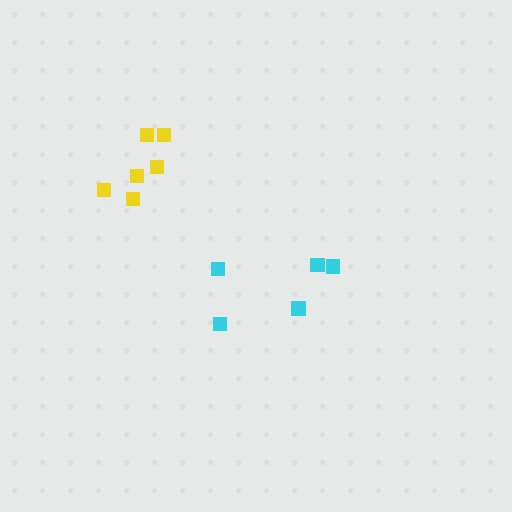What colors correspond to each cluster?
The clusters are colored: yellow, cyan.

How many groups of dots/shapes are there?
There are 2 groups.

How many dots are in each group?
Group 1: 6 dots, Group 2: 5 dots (11 total).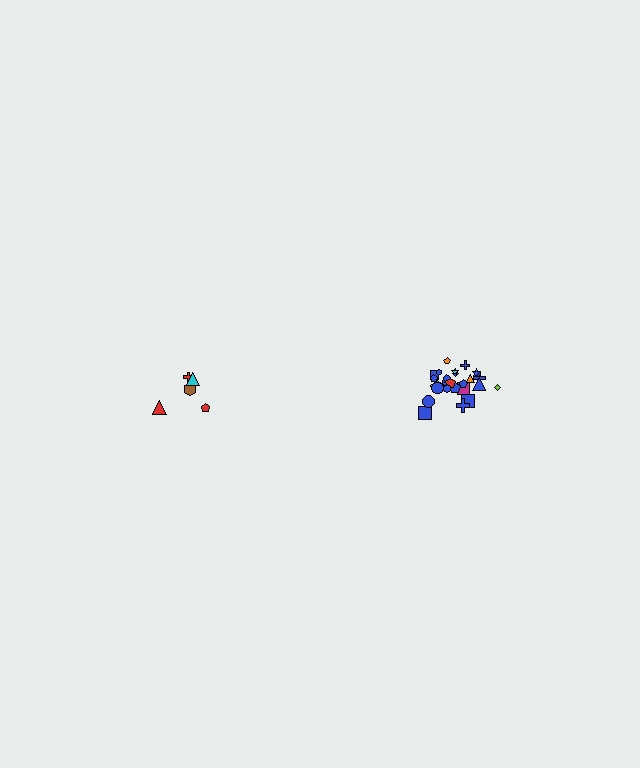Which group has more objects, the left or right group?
The right group.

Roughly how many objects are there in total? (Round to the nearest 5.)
Roughly 30 objects in total.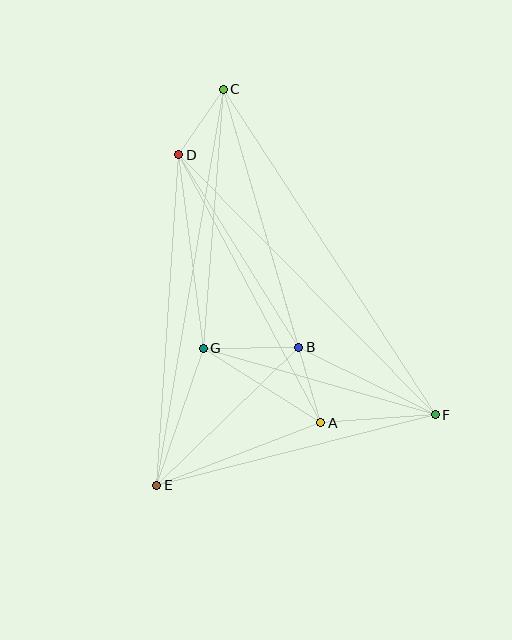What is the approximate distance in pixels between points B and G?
The distance between B and G is approximately 96 pixels.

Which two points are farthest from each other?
Points C and E are farthest from each other.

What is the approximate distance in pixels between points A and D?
The distance between A and D is approximately 303 pixels.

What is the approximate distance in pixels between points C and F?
The distance between C and F is approximately 389 pixels.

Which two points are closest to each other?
Points A and B are closest to each other.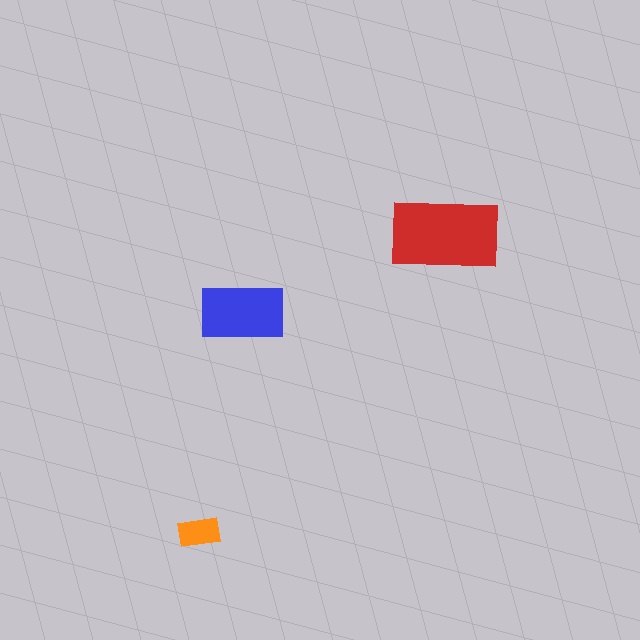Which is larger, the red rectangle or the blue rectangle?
The red one.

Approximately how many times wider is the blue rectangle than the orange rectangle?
About 2 times wider.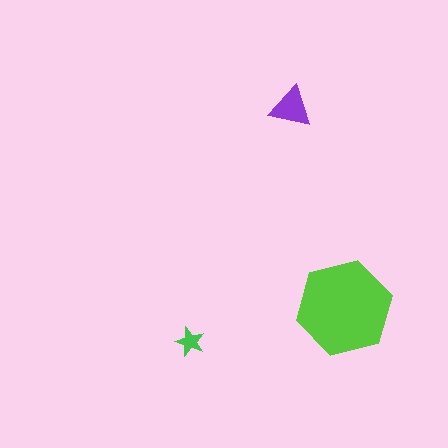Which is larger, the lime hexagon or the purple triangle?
The lime hexagon.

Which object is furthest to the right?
The lime hexagon is rightmost.